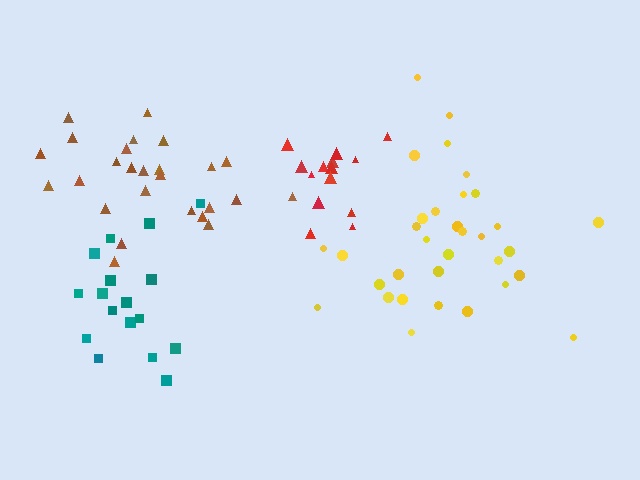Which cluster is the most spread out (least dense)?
Yellow.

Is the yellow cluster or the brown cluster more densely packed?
Brown.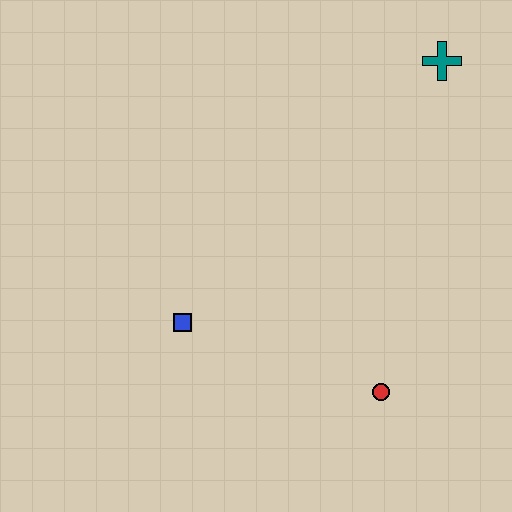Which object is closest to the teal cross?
The red circle is closest to the teal cross.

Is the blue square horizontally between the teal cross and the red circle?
No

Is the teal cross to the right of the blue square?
Yes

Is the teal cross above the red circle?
Yes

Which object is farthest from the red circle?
The teal cross is farthest from the red circle.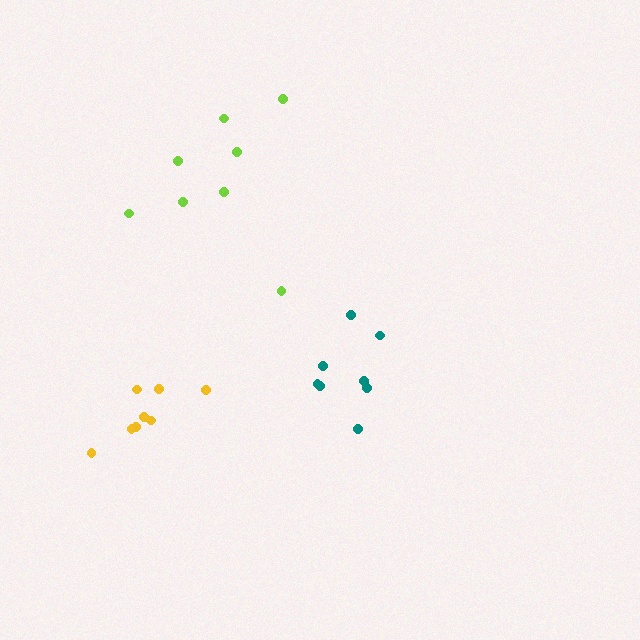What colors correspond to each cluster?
The clusters are colored: yellow, lime, teal.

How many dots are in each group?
Group 1: 8 dots, Group 2: 8 dots, Group 3: 8 dots (24 total).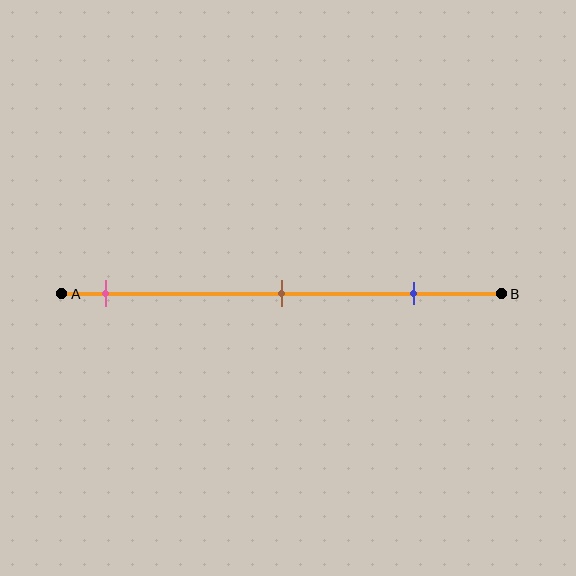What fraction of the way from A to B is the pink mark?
The pink mark is approximately 10% (0.1) of the way from A to B.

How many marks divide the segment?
There are 3 marks dividing the segment.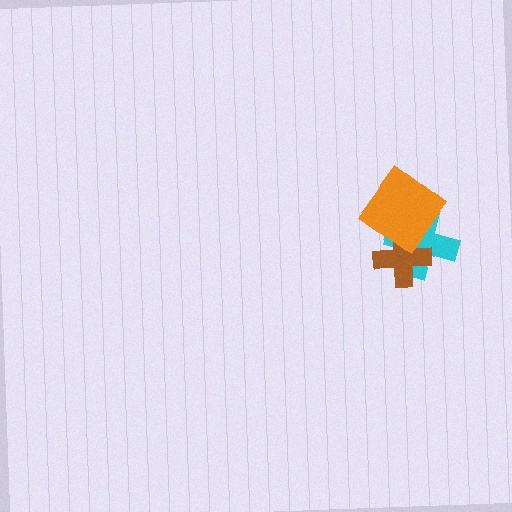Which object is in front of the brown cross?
The orange diamond is in front of the brown cross.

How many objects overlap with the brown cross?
2 objects overlap with the brown cross.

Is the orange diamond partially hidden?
No, no other shape covers it.